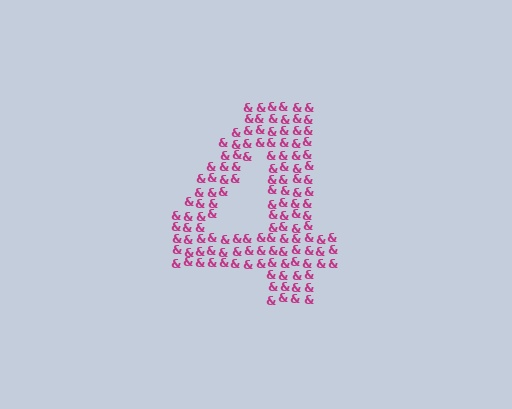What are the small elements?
The small elements are ampersands.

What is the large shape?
The large shape is the digit 4.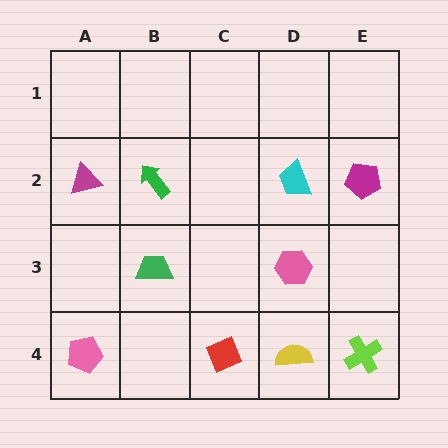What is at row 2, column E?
A magenta pentagon.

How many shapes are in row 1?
0 shapes.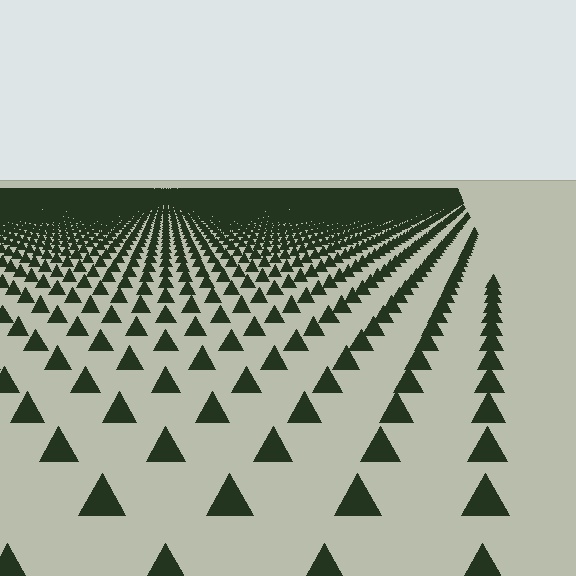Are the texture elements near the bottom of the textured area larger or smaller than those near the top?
Larger. Near the bottom, elements are closer to the viewer and appear at a bigger on-screen size.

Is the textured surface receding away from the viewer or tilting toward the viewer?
The surface is receding away from the viewer. Texture elements get smaller and denser toward the top.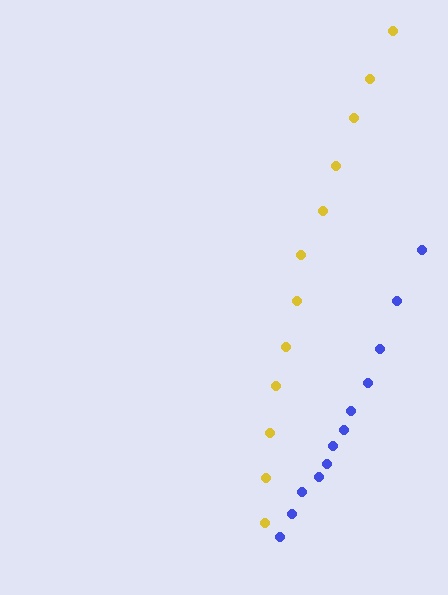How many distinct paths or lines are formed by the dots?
There are 2 distinct paths.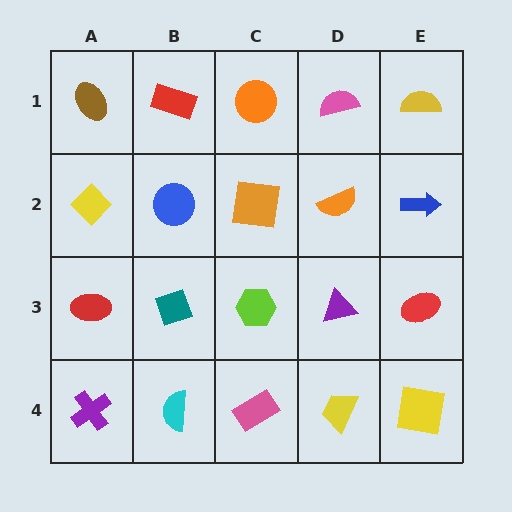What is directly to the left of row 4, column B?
A purple cross.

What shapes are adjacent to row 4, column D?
A purple triangle (row 3, column D), a pink rectangle (row 4, column C), a yellow square (row 4, column E).